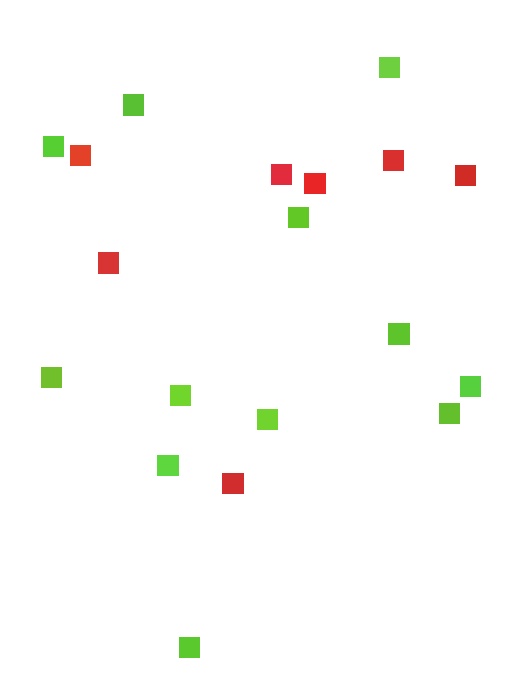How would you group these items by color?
There are 2 groups: one group of lime squares (12) and one group of red squares (7).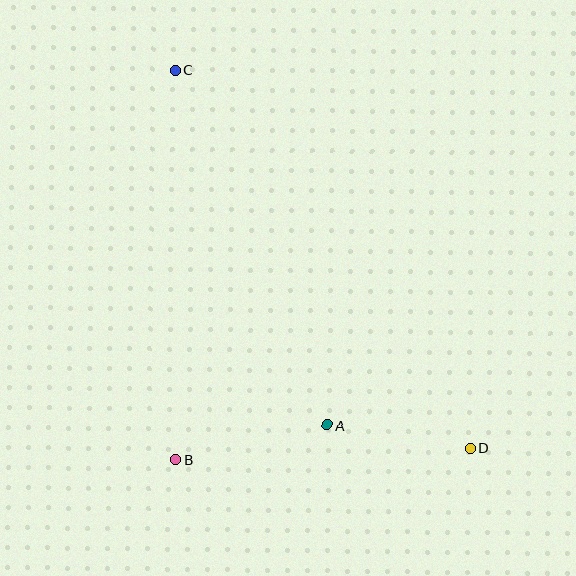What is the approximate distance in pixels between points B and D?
The distance between B and D is approximately 295 pixels.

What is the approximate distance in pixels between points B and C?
The distance between B and C is approximately 390 pixels.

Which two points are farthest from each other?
Points C and D are farthest from each other.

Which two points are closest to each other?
Points A and D are closest to each other.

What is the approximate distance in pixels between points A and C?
The distance between A and C is approximately 386 pixels.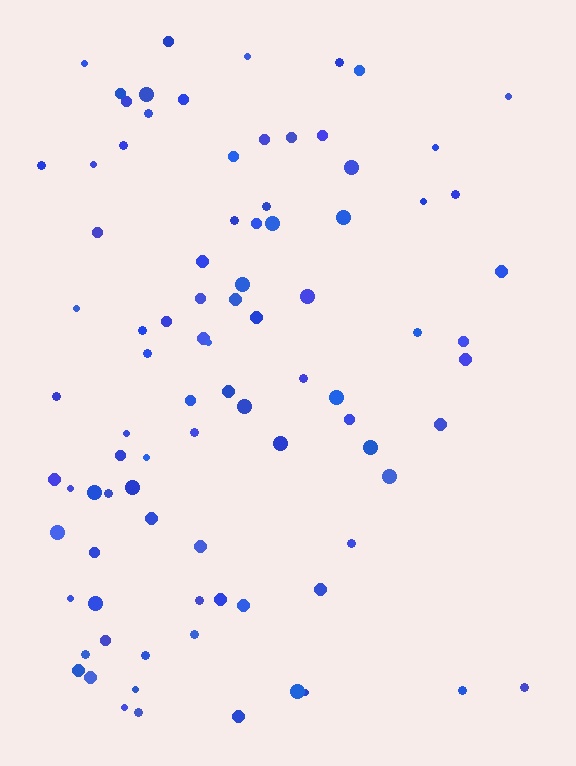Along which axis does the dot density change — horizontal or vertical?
Horizontal.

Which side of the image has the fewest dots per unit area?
The right.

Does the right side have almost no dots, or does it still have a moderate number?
Still a moderate number, just noticeably fewer than the left.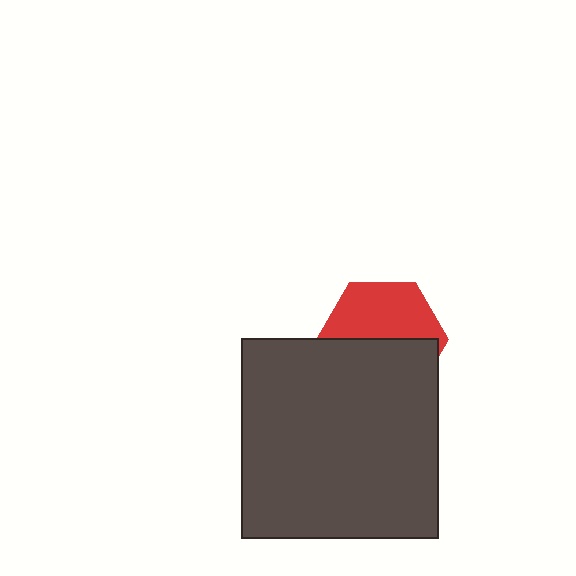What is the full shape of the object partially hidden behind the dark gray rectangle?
The partially hidden object is a red hexagon.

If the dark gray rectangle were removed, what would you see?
You would see the complete red hexagon.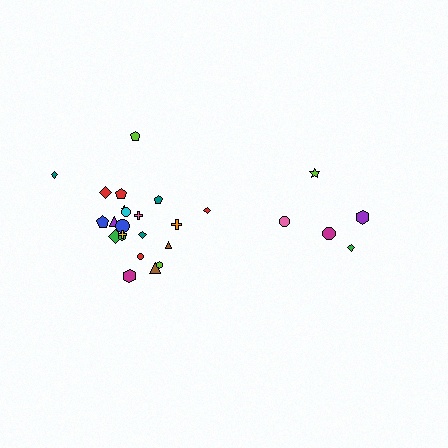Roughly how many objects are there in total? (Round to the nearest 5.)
Roughly 25 objects in total.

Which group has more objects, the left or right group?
The left group.